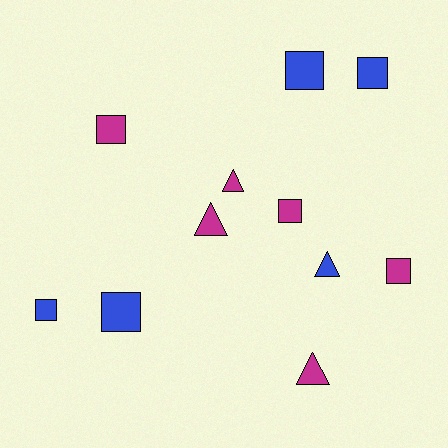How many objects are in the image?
There are 11 objects.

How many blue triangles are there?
There is 1 blue triangle.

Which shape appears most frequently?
Square, with 7 objects.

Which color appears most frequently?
Magenta, with 6 objects.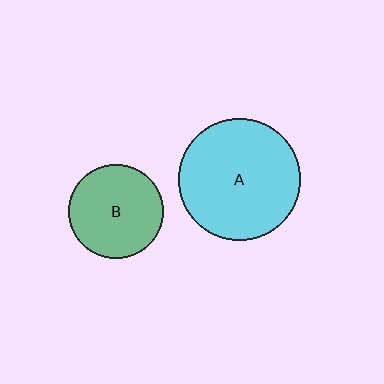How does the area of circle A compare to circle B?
Approximately 1.7 times.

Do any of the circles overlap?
No, none of the circles overlap.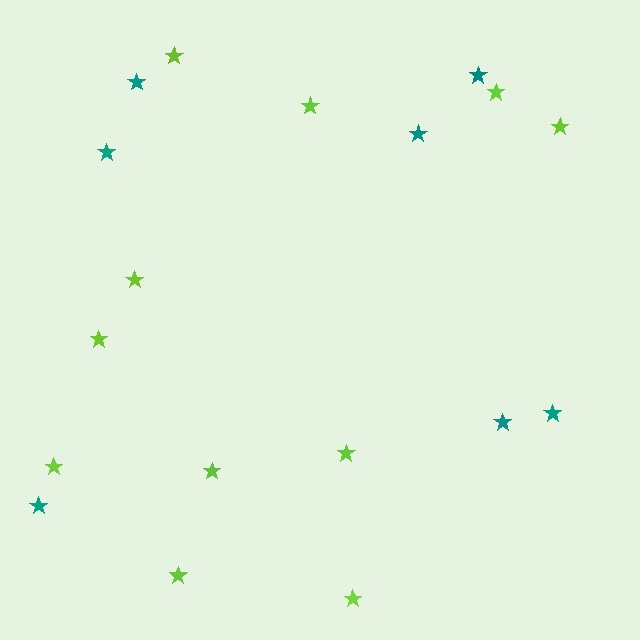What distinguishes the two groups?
There are 2 groups: one group of teal stars (7) and one group of lime stars (11).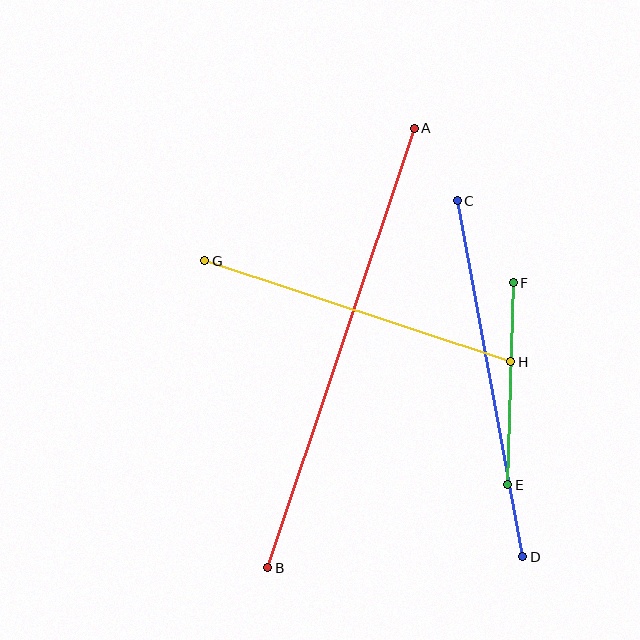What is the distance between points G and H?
The distance is approximately 322 pixels.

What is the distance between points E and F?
The distance is approximately 202 pixels.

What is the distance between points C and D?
The distance is approximately 362 pixels.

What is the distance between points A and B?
The distance is approximately 463 pixels.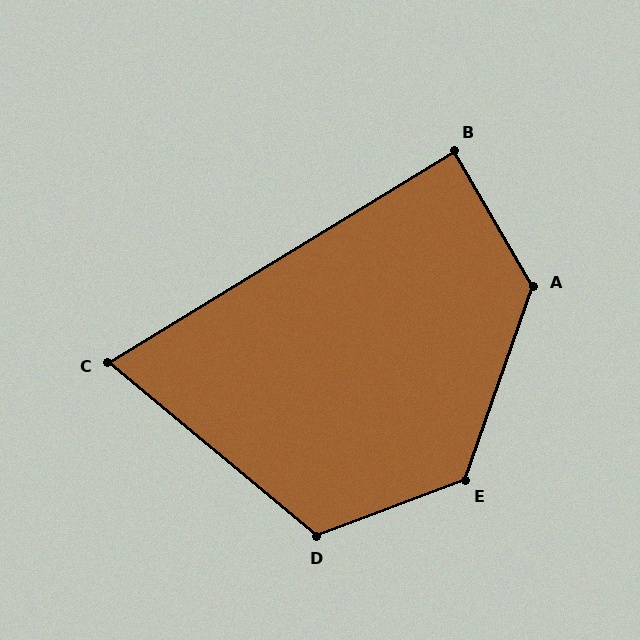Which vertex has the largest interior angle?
A, at approximately 130 degrees.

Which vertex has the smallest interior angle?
C, at approximately 71 degrees.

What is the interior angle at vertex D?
Approximately 120 degrees (obtuse).